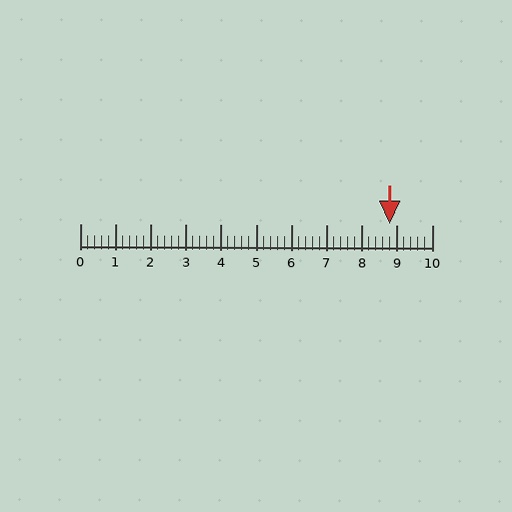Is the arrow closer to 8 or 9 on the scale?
The arrow is closer to 9.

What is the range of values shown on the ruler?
The ruler shows values from 0 to 10.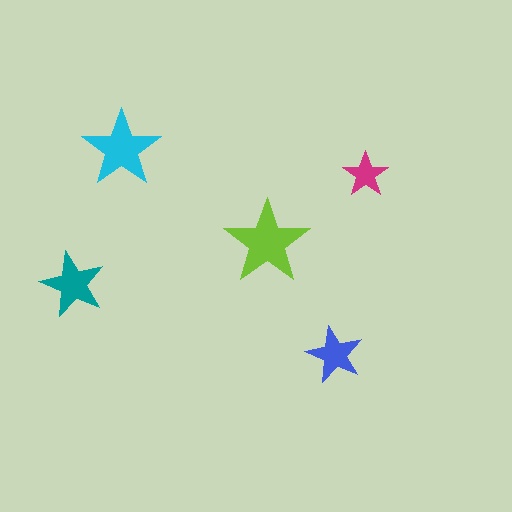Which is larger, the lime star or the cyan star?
The lime one.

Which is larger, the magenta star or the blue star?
The blue one.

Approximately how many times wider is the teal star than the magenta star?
About 1.5 times wider.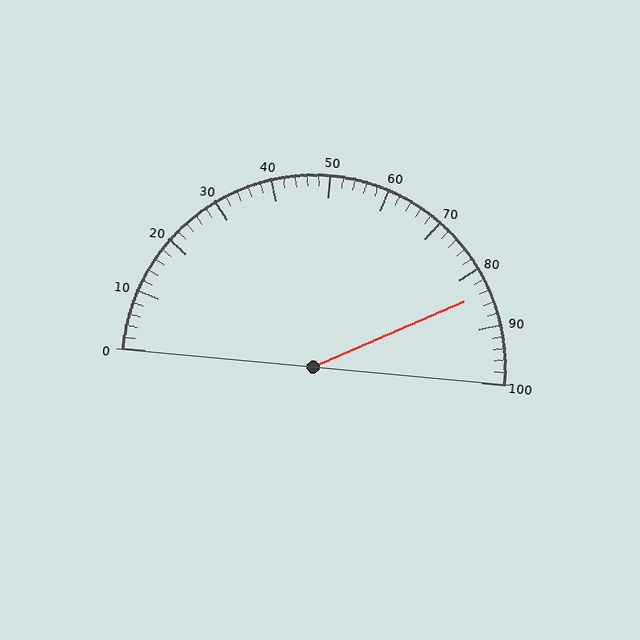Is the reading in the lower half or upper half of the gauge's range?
The reading is in the upper half of the range (0 to 100).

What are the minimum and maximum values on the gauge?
The gauge ranges from 0 to 100.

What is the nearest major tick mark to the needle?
The nearest major tick mark is 80.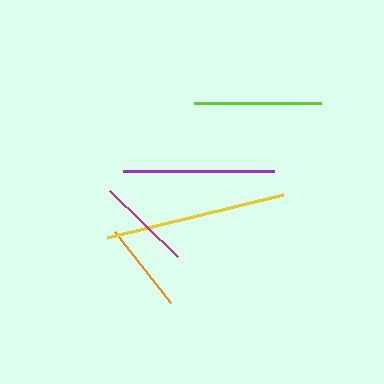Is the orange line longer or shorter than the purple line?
The purple line is longer than the orange line.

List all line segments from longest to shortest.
From longest to shortest: yellow, purple, lime, magenta, orange.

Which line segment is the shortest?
The orange line is the shortest at approximately 89 pixels.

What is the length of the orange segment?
The orange segment is approximately 89 pixels long.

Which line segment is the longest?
The yellow line is the longest at approximately 181 pixels.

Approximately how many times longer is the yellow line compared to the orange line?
The yellow line is approximately 2.0 times the length of the orange line.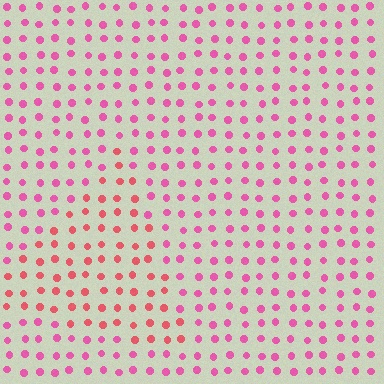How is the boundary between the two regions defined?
The boundary is defined purely by a slight shift in hue (about 29 degrees). Spacing, size, and orientation are identical on both sides.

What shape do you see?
I see a triangle.